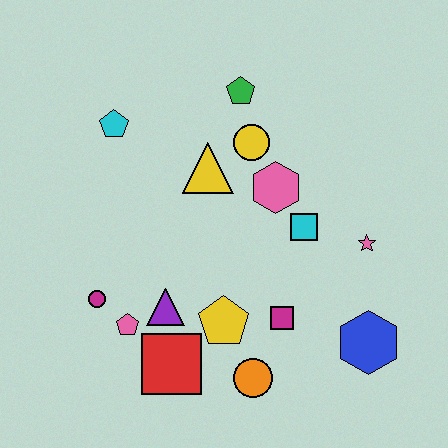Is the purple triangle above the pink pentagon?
Yes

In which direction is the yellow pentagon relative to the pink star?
The yellow pentagon is to the left of the pink star.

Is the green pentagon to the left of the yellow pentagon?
No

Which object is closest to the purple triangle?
The pink pentagon is closest to the purple triangle.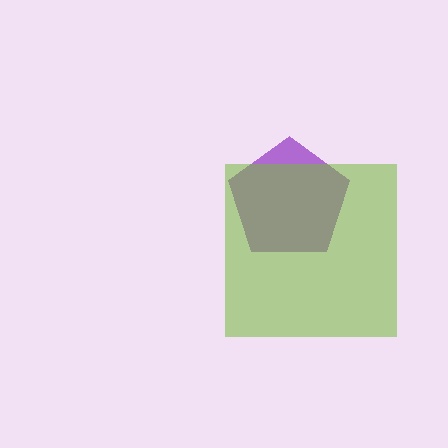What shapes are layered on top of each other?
The layered shapes are: a purple pentagon, a lime square.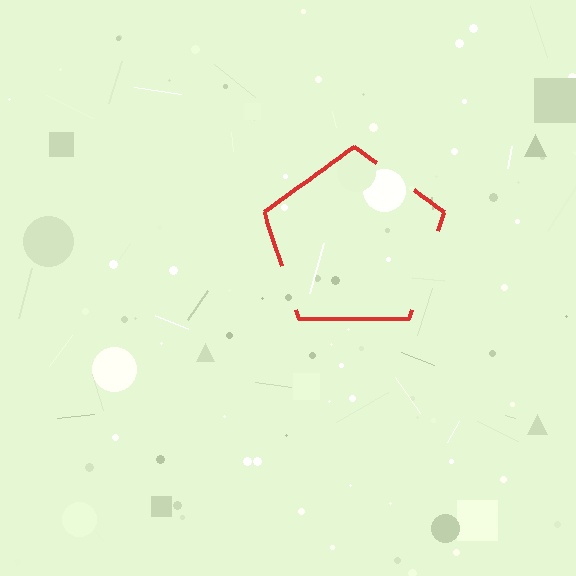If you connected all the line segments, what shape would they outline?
They would outline a pentagon.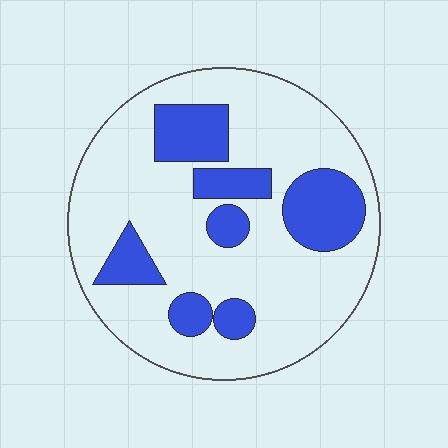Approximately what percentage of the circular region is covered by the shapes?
Approximately 25%.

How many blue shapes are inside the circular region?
7.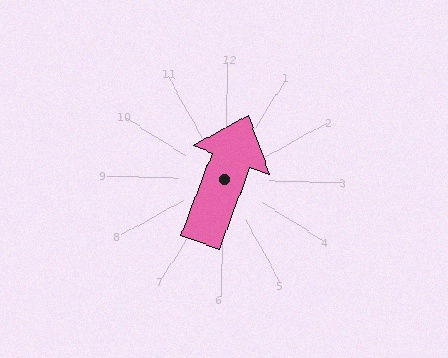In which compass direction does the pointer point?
North.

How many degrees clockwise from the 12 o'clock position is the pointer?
Approximately 19 degrees.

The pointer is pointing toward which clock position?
Roughly 1 o'clock.